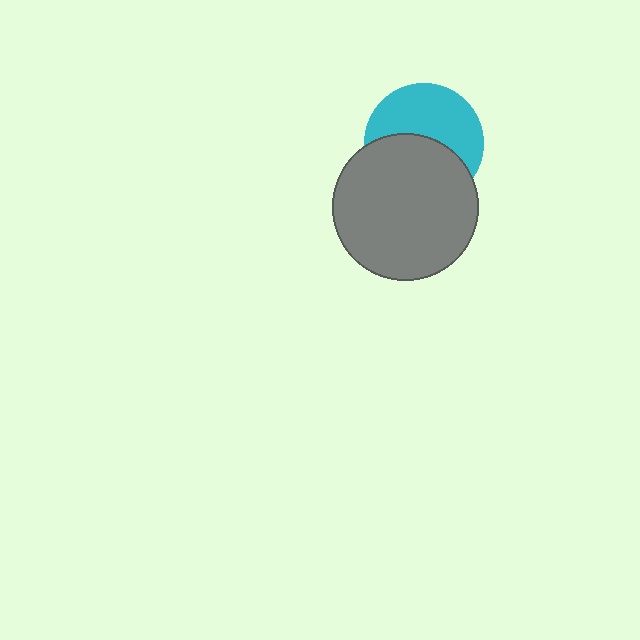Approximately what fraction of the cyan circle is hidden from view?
Roughly 49% of the cyan circle is hidden behind the gray circle.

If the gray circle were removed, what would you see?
You would see the complete cyan circle.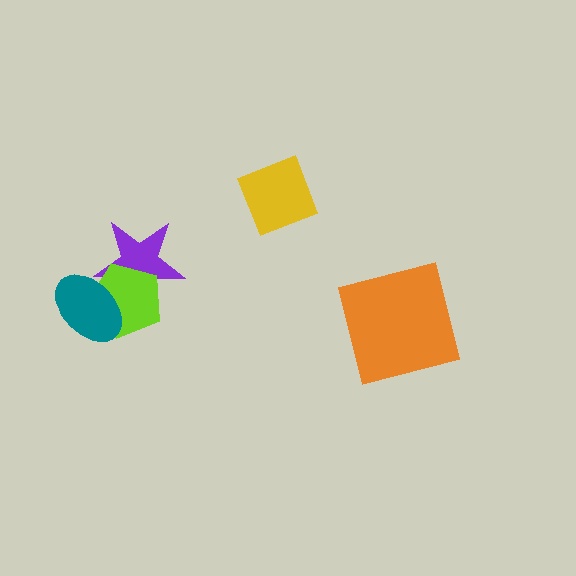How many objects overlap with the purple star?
2 objects overlap with the purple star.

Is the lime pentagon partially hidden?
Yes, it is partially covered by another shape.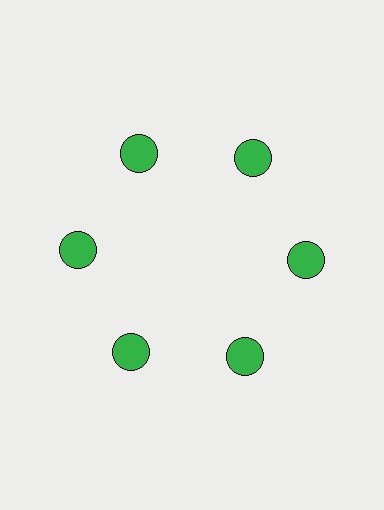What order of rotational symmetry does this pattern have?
This pattern has 6-fold rotational symmetry.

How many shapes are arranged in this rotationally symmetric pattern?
There are 6 shapes, arranged in 6 groups of 1.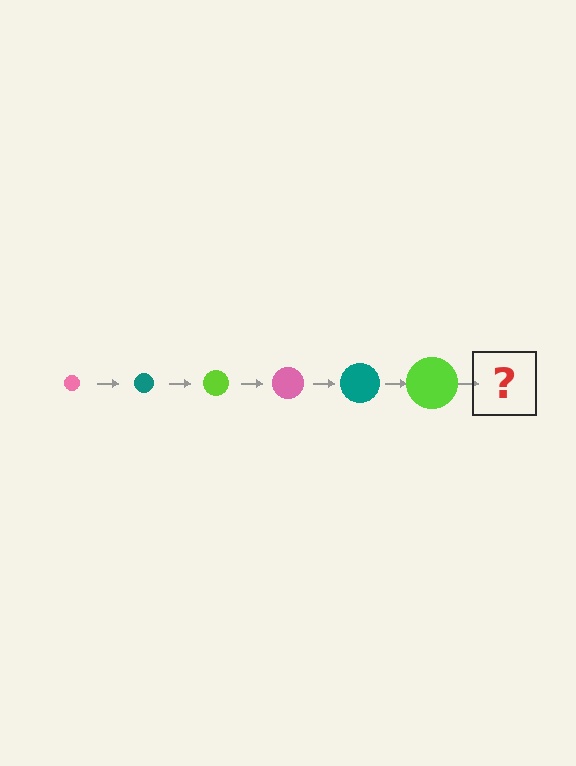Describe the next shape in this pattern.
It should be a pink circle, larger than the previous one.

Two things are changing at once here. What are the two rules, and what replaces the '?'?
The two rules are that the circle grows larger each step and the color cycles through pink, teal, and lime. The '?' should be a pink circle, larger than the previous one.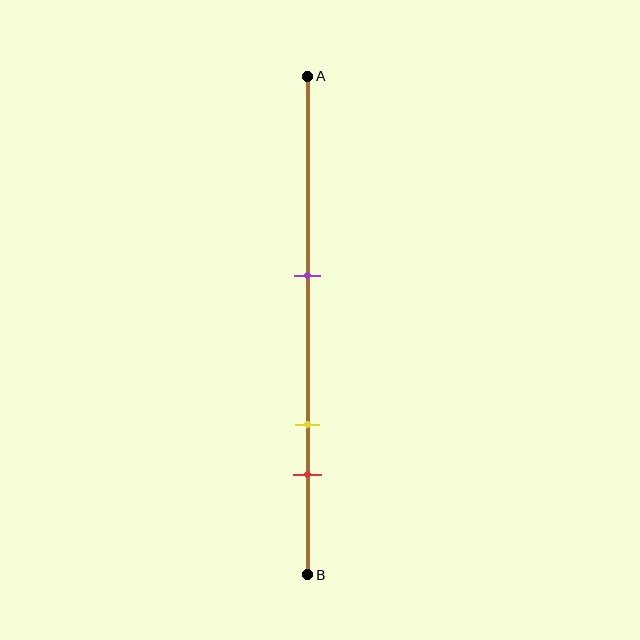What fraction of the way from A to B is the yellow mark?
The yellow mark is approximately 70% (0.7) of the way from A to B.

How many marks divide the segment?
There are 3 marks dividing the segment.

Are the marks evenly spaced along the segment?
No, the marks are not evenly spaced.